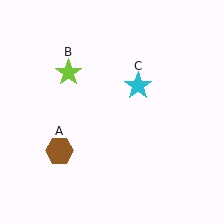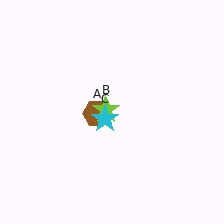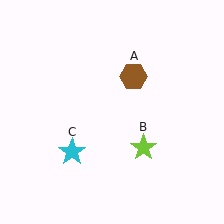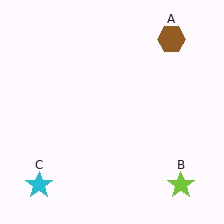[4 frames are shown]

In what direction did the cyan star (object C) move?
The cyan star (object C) moved down and to the left.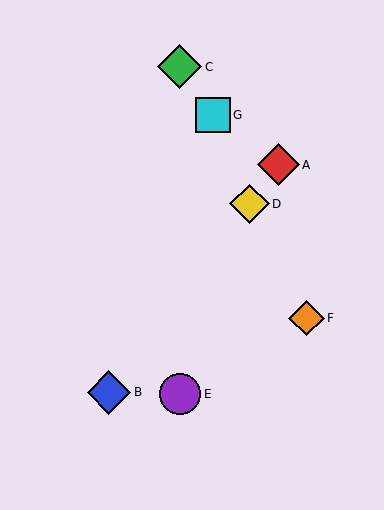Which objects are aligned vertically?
Objects C, E are aligned vertically.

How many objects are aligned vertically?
2 objects (C, E) are aligned vertically.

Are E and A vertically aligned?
No, E is at x≈180 and A is at x≈278.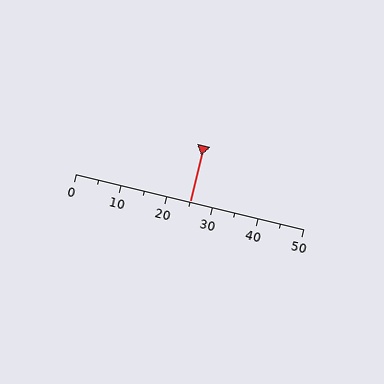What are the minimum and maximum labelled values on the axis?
The axis runs from 0 to 50.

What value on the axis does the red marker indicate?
The marker indicates approximately 25.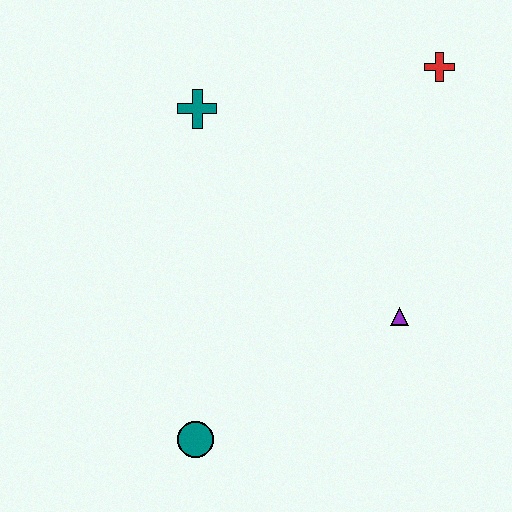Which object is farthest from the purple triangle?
The teal cross is farthest from the purple triangle.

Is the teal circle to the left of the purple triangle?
Yes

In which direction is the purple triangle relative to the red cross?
The purple triangle is below the red cross.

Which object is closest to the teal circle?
The purple triangle is closest to the teal circle.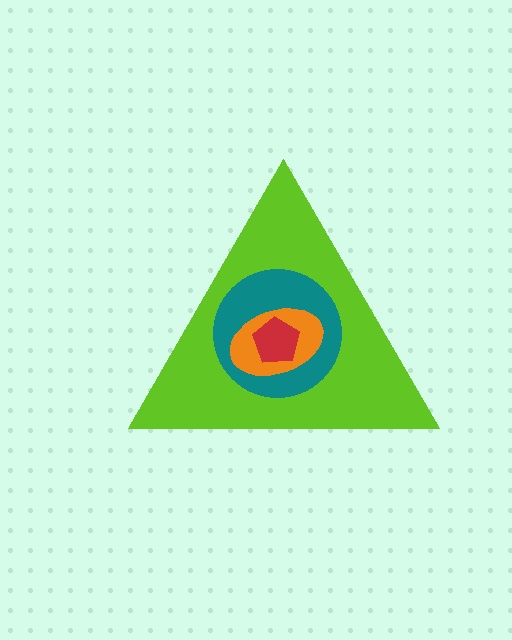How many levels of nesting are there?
4.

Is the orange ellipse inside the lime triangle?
Yes.